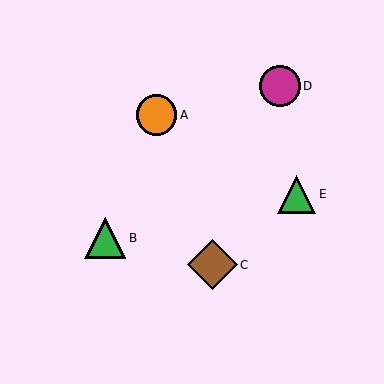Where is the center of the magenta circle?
The center of the magenta circle is at (280, 86).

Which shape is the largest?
The brown diamond (labeled C) is the largest.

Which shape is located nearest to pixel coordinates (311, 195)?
The green triangle (labeled E) at (297, 194) is nearest to that location.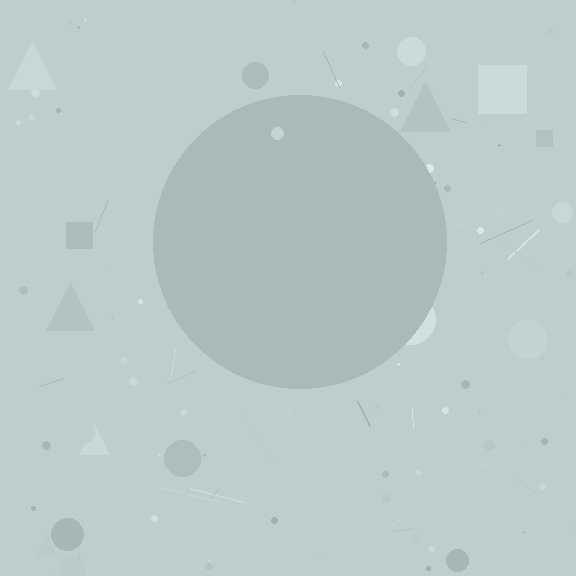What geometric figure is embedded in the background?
A circle is embedded in the background.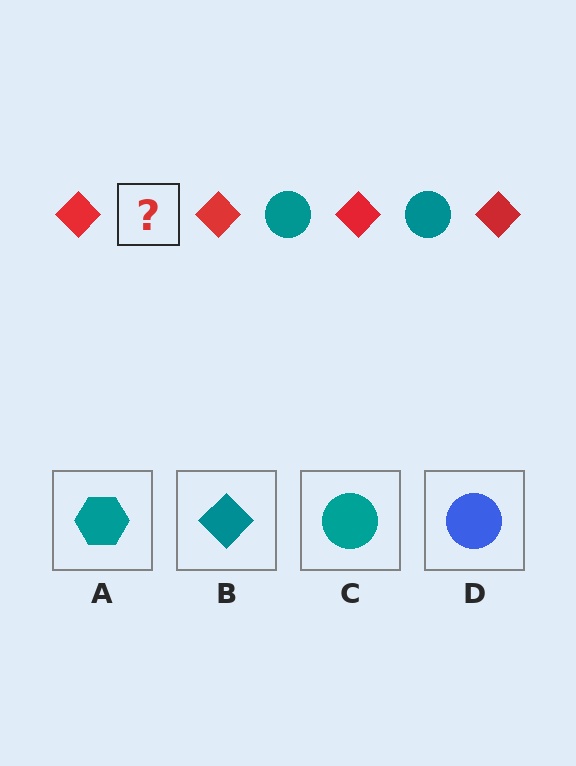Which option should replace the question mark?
Option C.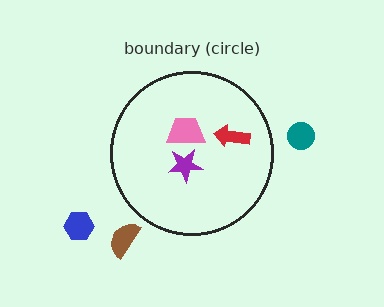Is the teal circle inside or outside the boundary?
Outside.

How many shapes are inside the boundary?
3 inside, 3 outside.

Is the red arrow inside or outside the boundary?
Inside.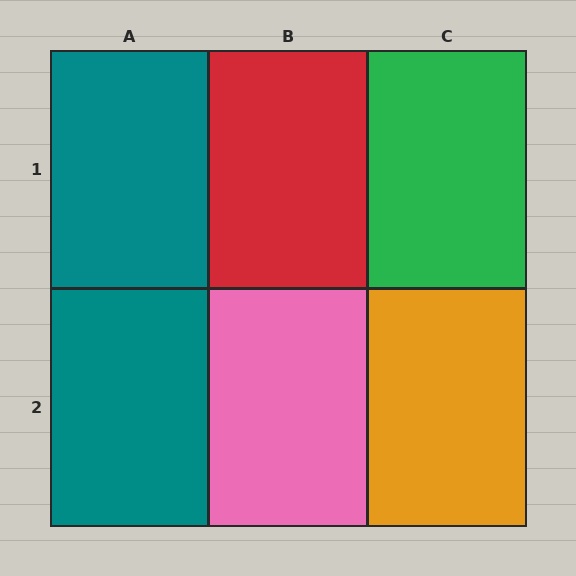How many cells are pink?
1 cell is pink.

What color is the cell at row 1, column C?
Green.